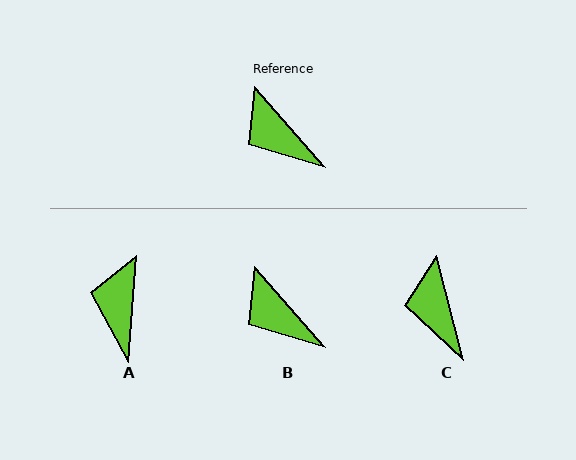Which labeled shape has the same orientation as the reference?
B.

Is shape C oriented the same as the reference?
No, it is off by about 27 degrees.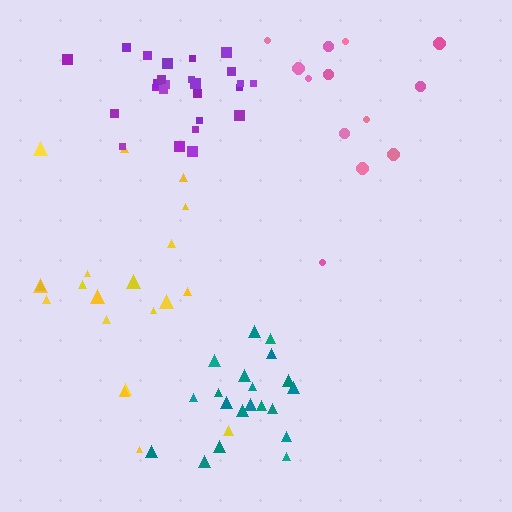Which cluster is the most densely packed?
Purple.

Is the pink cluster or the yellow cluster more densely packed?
Yellow.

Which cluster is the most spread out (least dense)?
Pink.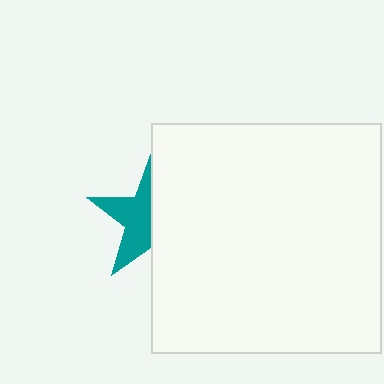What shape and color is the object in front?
The object in front is a white rectangle.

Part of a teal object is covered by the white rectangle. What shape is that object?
It is a star.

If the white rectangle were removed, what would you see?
You would see the complete teal star.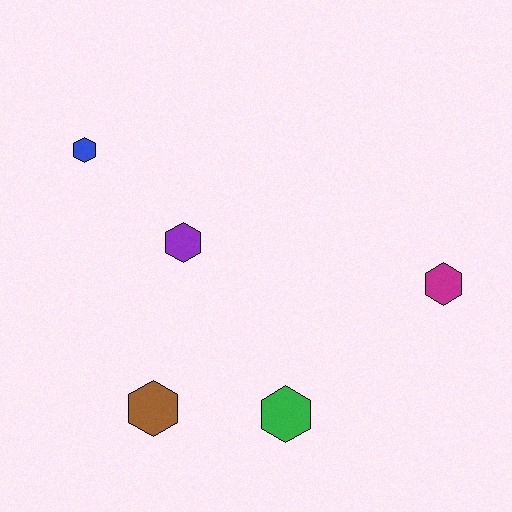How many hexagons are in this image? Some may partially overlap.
There are 5 hexagons.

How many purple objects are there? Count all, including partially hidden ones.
There is 1 purple object.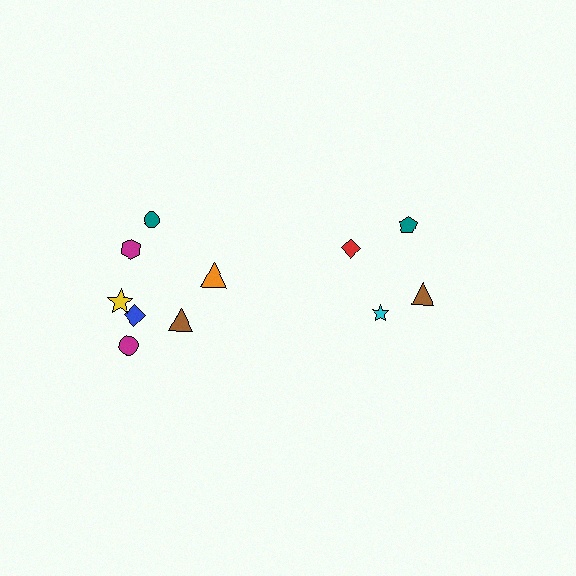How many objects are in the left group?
There are 7 objects.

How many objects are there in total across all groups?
There are 11 objects.